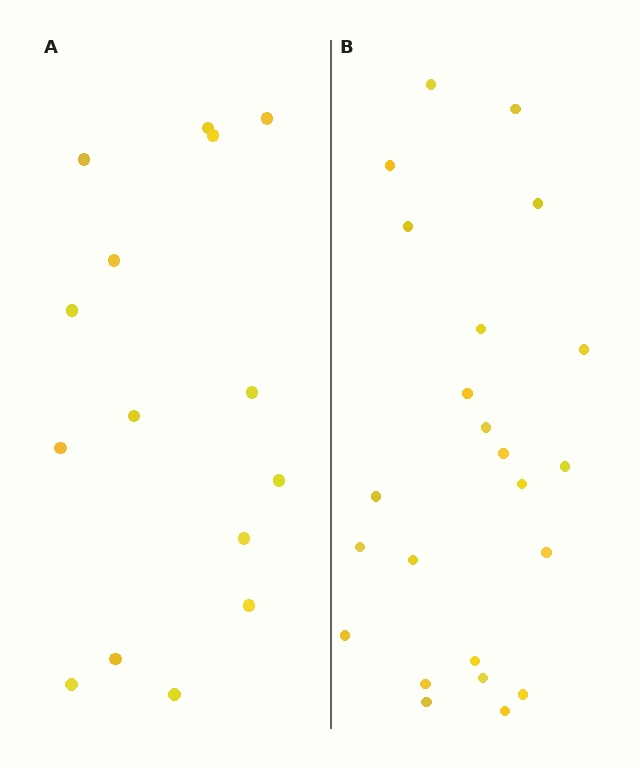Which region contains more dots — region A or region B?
Region B (the right region) has more dots.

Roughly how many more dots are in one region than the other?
Region B has roughly 8 or so more dots than region A.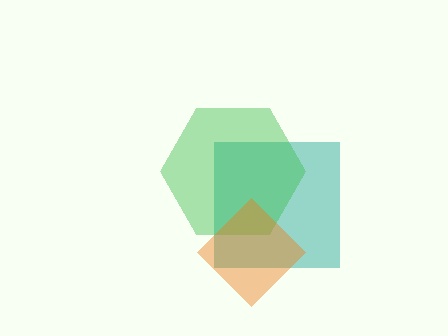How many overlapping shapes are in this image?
There are 3 overlapping shapes in the image.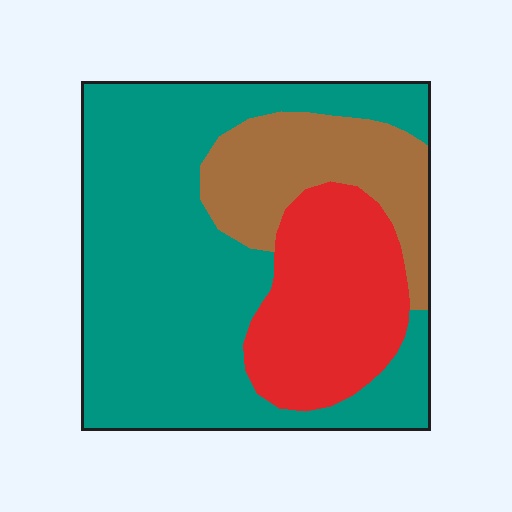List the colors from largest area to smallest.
From largest to smallest: teal, red, brown.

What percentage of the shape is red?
Red covers around 25% of the shape.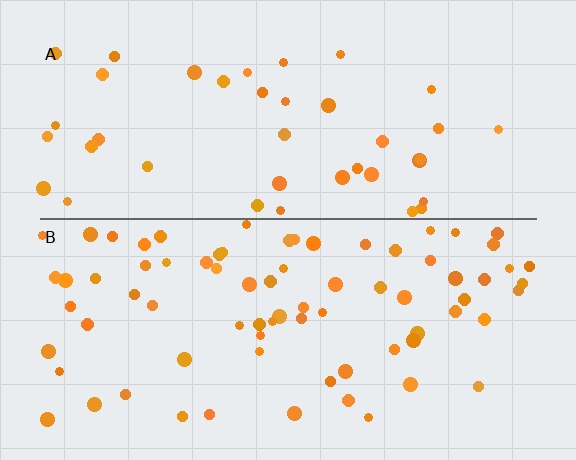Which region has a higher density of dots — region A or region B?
B (the bottom).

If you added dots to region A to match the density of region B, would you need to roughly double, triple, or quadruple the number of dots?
Approximately double.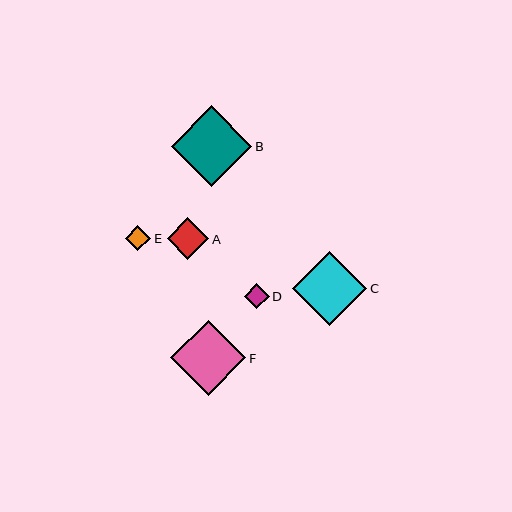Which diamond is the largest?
Diamond B is the largest with a size of approximately 81 pixels.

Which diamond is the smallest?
Diamond D is the smallest with a size of approximately 25 pixels.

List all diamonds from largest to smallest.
From largest to smallest: B, F, C, A, E, D.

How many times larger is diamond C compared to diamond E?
Diamond C is approximately 2.9 times the size of diamond E.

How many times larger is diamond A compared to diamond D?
Diamond A is approximately 1.7 times the size of diamond D.